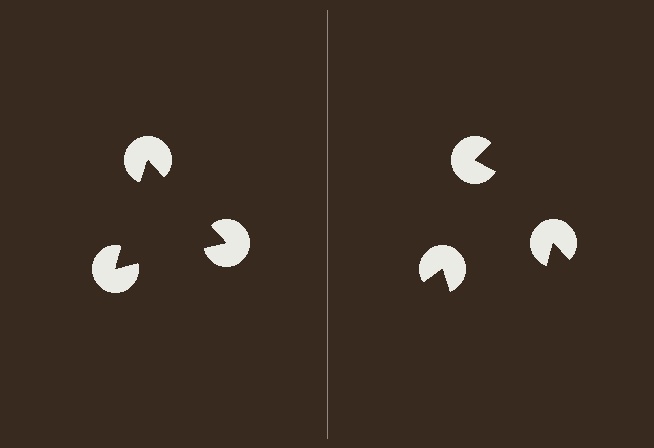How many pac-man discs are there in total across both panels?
6 — 3 on each side.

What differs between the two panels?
The pac-man discs are positioned identically on both sides; only the wedge orientations differ. On the left they align to a triangle; on the right they are misaligned.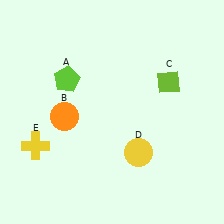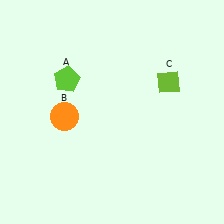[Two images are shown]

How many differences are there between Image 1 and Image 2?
There are 2 differences between the two images.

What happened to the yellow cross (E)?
The yellow cross (E) was removed in Image 2. It was in the bottom-left area of Image 1.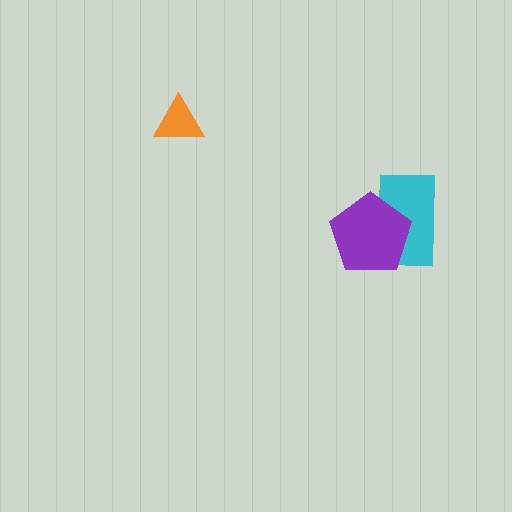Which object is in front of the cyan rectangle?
The purple pentagon is in front of the cyan rectangle.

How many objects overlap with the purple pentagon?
1 object overlaps with the purple pentagon.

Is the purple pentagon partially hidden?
No, no other shape covers it.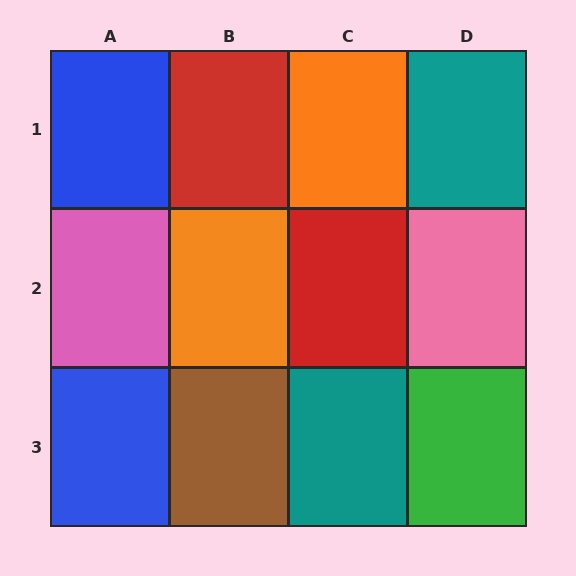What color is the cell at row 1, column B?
Red.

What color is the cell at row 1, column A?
Blue.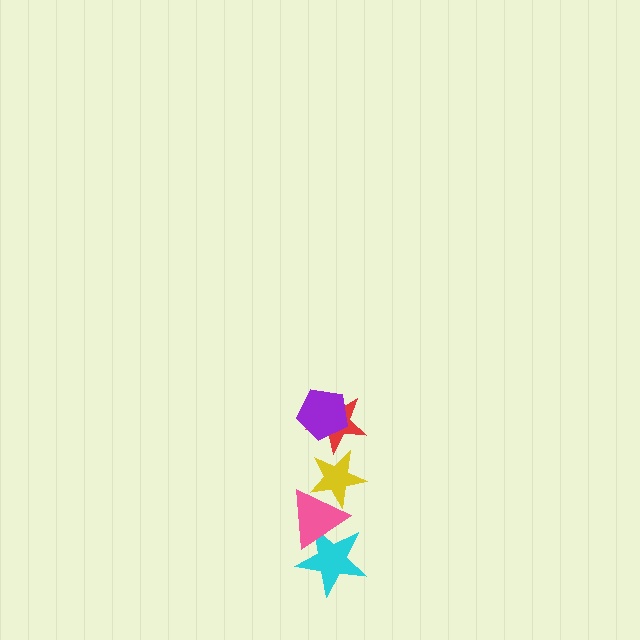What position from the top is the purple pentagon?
The purple pentagon is 1st from the top.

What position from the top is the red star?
The red star is 2nd from the top.